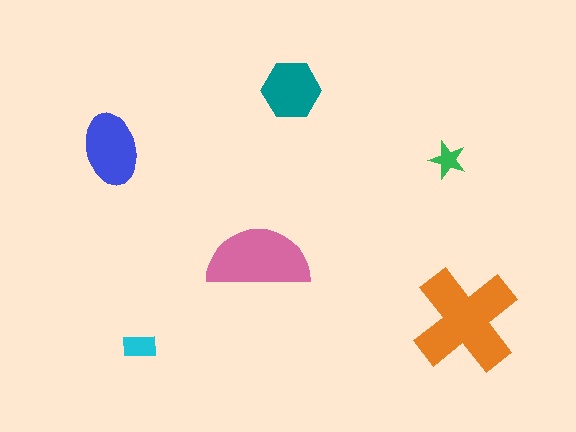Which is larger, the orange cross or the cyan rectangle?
The orange cross.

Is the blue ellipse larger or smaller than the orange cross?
Smaller.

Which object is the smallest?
The green star.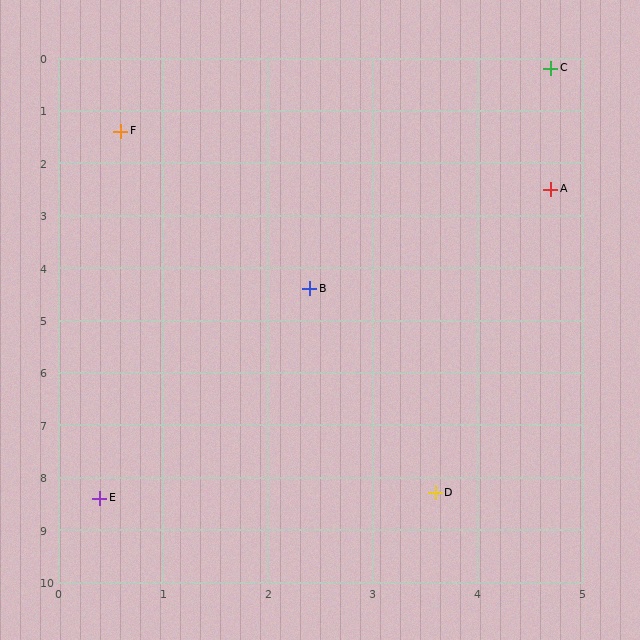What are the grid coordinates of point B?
Point B is at approximately (2.4, 4.4).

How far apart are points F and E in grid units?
Points F and E are about 7.0 grid units apart.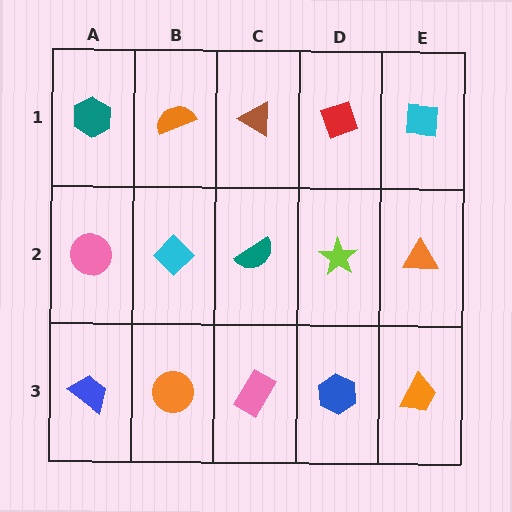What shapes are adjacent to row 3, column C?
A teal semicircle (row 2, column C), an orange circle (row 3, column B), a blue hexagon (row 3, column D).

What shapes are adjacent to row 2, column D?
A red diamond (row 1, column D), a blue hexagon (row 3, column D), a teal semicircle (row 2, column C), an orange triangle (row 2, column E).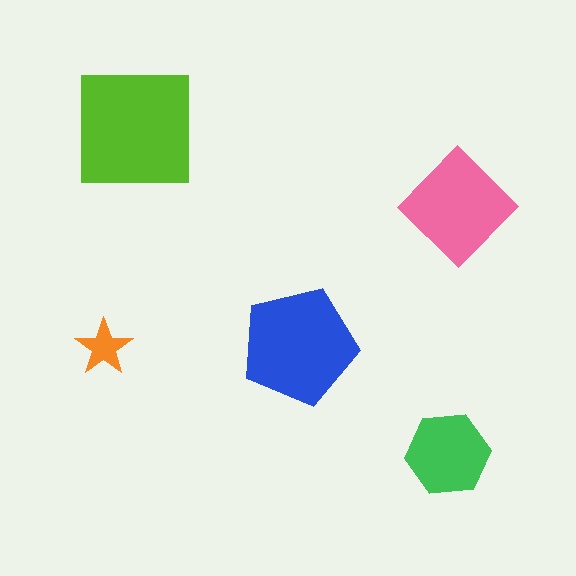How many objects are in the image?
There are 5 objects in the image.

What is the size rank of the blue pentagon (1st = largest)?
2nd.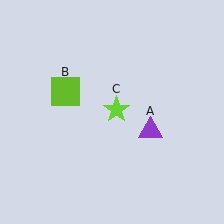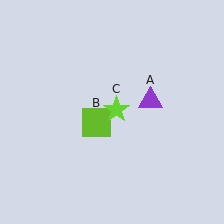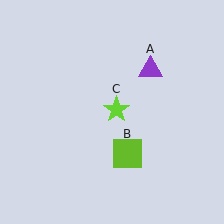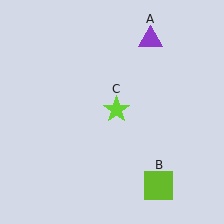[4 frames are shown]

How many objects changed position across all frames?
2 objects changed position: purple triangle (object A), lime square (object B).